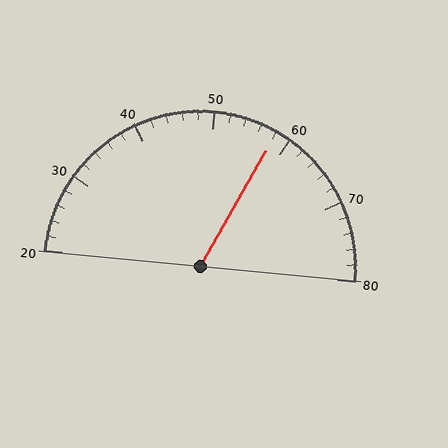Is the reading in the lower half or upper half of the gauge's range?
The reading is in the upper half of the range (20 to 80).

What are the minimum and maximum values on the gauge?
The gauge ranges from 20 to 80.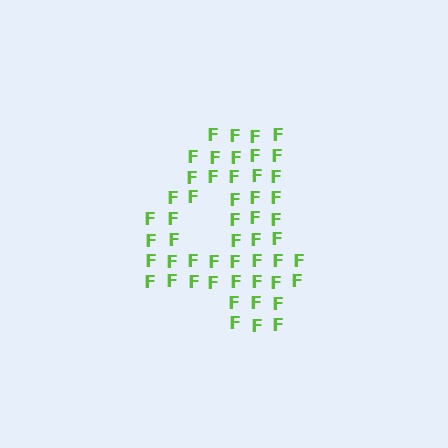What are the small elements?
The small elements are letter F's.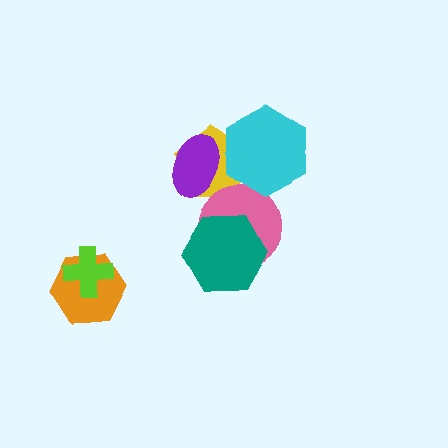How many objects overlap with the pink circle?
2 objects overlap with the pink circle.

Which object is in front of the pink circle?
The teal hexagon is in front of the pink circle.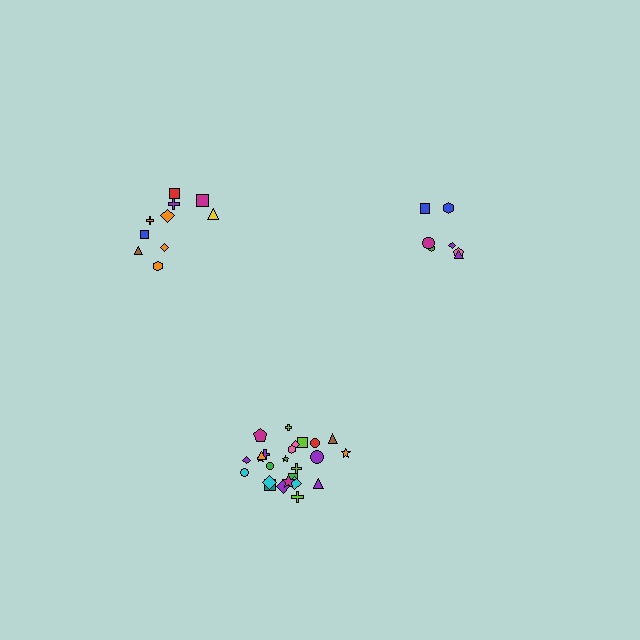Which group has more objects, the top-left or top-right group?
The top-left group.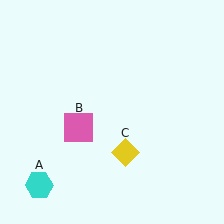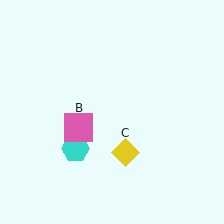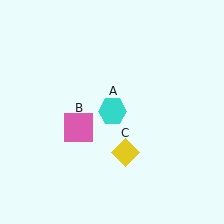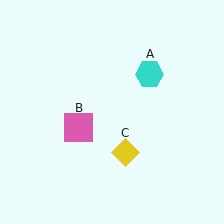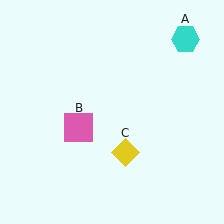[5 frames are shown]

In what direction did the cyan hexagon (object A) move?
The cyan hexagon (object A) moved up and to the right.